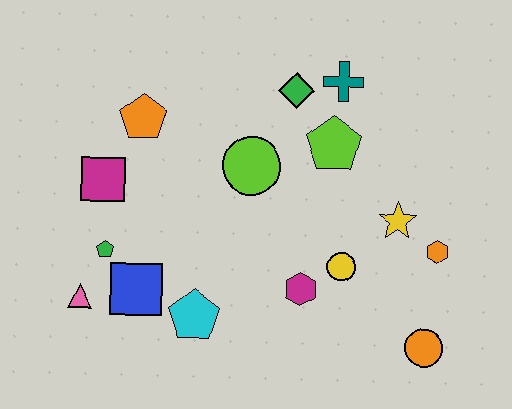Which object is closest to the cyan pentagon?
The blue square is closest to the cyan pentagon.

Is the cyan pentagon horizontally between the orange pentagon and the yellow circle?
Yes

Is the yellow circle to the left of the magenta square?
No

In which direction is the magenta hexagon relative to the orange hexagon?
The magenta hexagon is to the left of the orange hexagon.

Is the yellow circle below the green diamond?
Yes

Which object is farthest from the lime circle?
The orange circle is farthest from the lime circle.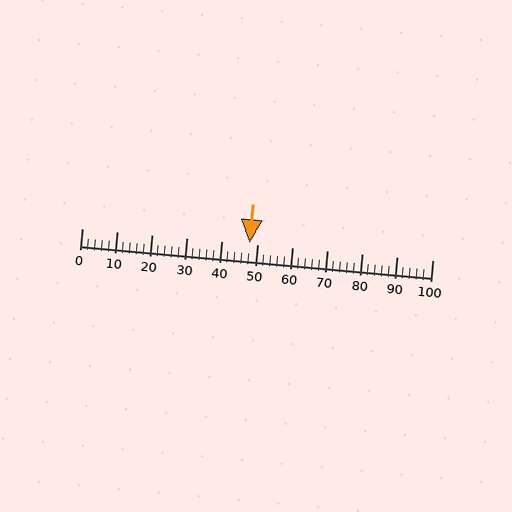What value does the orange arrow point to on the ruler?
The orange arrow points to approximately 48.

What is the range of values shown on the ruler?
The ruler shows values from 0 to 100.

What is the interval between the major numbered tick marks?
The major tick marks are spaced 10 units apart.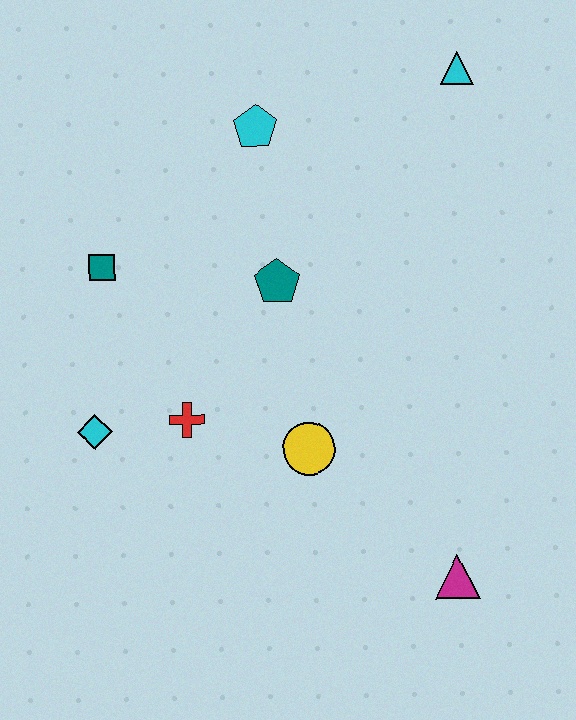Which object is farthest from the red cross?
The cyan triangle is farthest from the red cross.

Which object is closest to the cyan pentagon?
The teal pentagon is closest to the cyan pentagon.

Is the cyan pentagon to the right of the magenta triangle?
No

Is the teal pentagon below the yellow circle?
No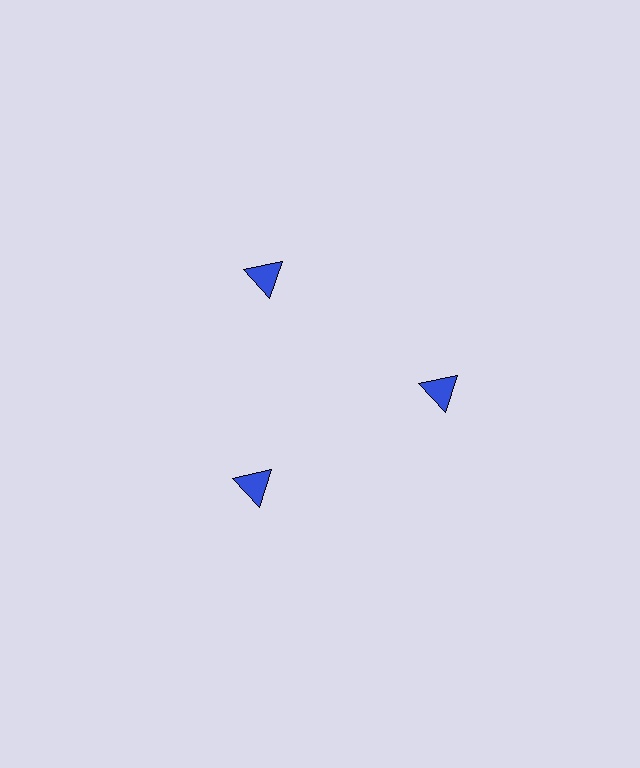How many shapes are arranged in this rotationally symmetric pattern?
There are 3 shapes, arranged in 3 groups of 1.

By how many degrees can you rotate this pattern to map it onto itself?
The pattern maps onto itself every 120 degrees of rotation.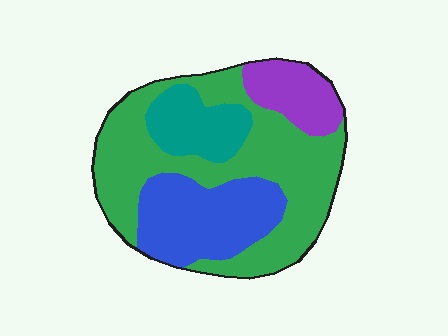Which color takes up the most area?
Green, at roughly 50%.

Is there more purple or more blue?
Blue.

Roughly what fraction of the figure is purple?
Purple covers about 10% of the figure.